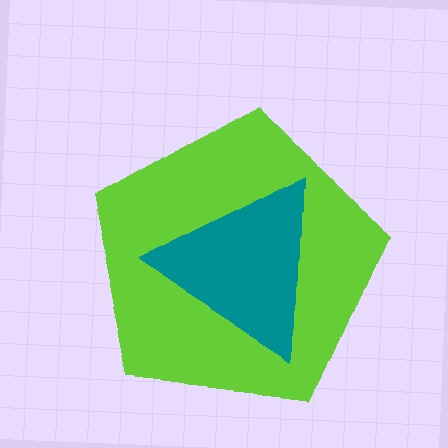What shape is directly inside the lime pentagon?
The teal triangle.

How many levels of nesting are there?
2.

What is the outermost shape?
The lime pentagon.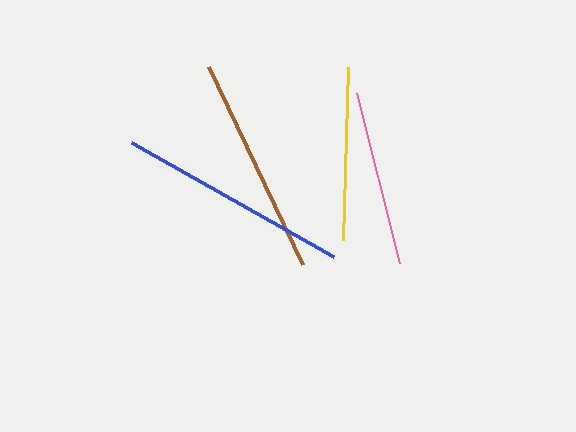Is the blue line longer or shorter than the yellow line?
The blue line is longer than the yellow line.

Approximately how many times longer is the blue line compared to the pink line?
The blue line is approximately 1.3 times the length of the pink line.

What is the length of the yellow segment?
The yellow segment is approximately 173 pixels long.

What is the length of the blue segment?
The blue segment is approximately 232 pixels long.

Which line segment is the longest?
The blue line is the longest at approximately 232 pixels.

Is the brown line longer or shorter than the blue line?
The blue line is longer than the brown line.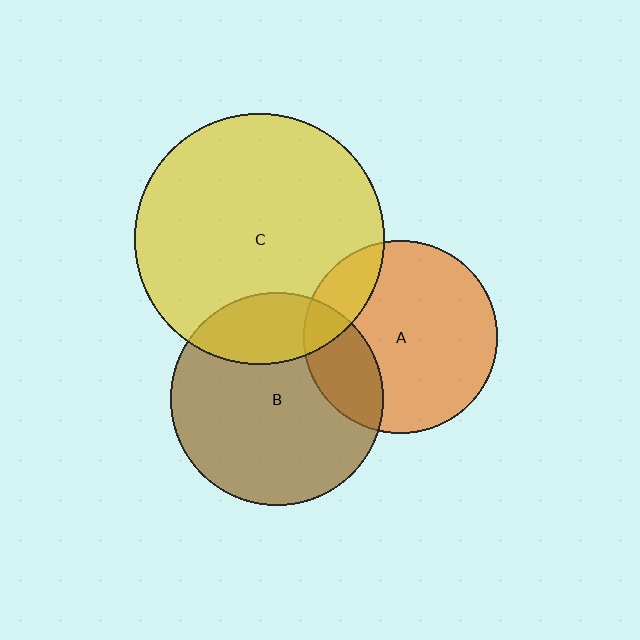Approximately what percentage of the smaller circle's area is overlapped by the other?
Approximately 25%.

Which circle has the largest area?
Circle C (yellow).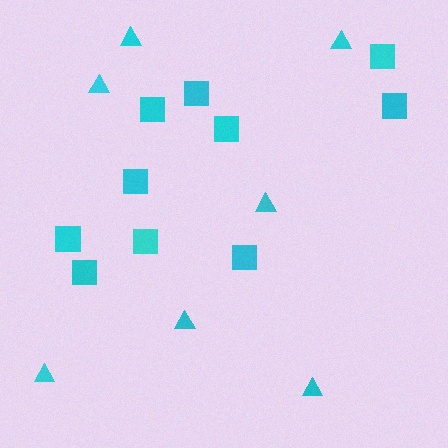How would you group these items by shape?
There are 2 groups: one group of squares (10) and one group of triangles (7).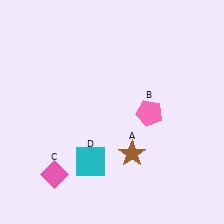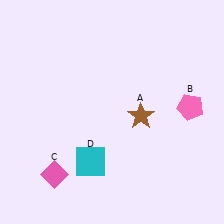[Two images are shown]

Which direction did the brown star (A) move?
The brown star (A) moved up.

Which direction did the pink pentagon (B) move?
The pink pentagon (B) moved right.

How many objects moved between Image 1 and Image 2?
2 objects moved between the two images.